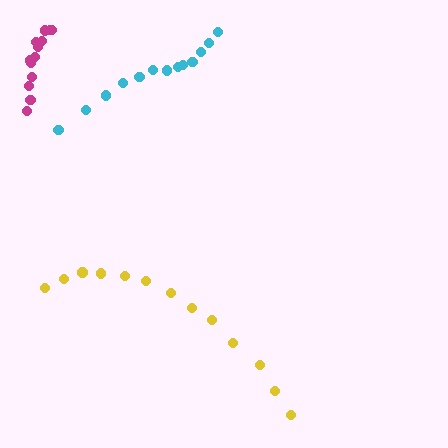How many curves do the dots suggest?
There are 3 distinct paths.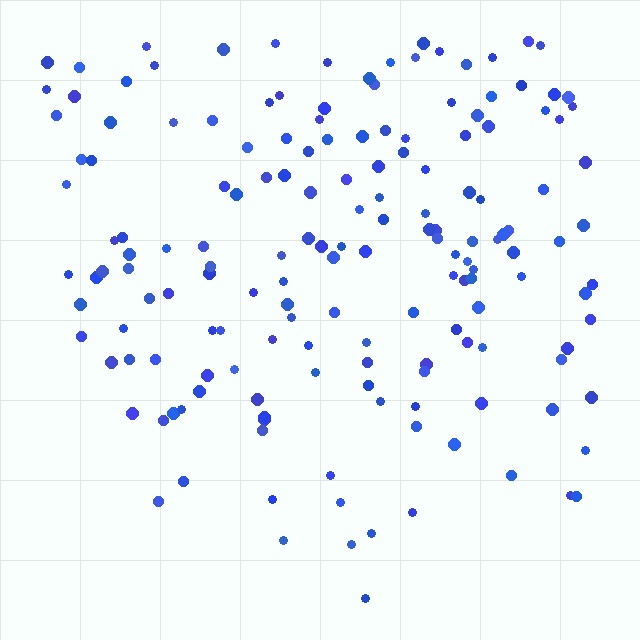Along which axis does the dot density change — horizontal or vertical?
Vertical.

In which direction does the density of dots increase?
From bottom to top, with the top side densest.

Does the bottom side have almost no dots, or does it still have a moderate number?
Still a moderate number, just noticeably fewer than the top.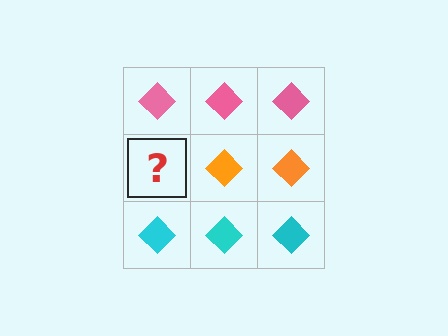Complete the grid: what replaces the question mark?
The question mark should be replaced with an orange diamond.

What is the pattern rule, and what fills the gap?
The rule is that each row has a consistent color. The gap should be filled with an orange diamond.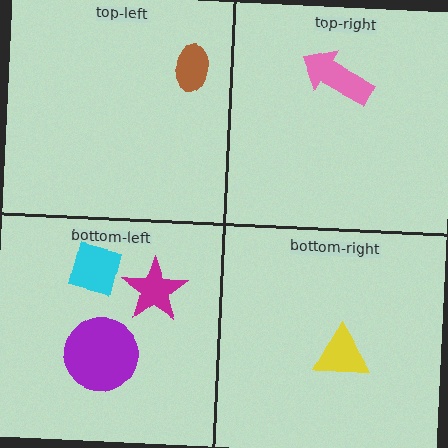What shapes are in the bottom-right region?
The yellow triangle.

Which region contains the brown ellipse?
The top-left region.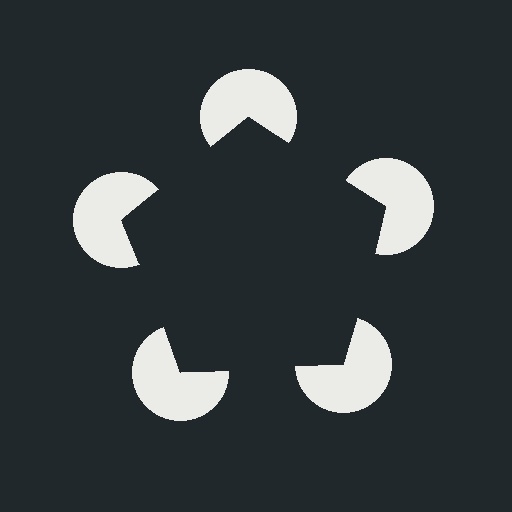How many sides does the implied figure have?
5 sides.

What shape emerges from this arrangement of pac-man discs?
An illusory pentagon — its edges are inferred from the aligned wedge cuts in the pac-man discs, not physically drawn.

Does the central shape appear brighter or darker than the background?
It typically appears slightly darker than the background, even though no actual brightness change is drawn.